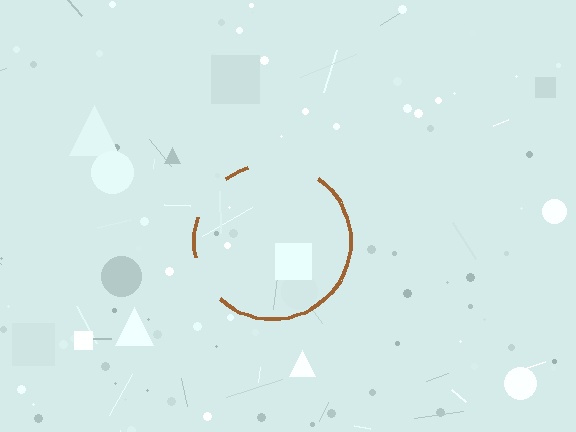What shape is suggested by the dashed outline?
The dashed outline suggests a circle.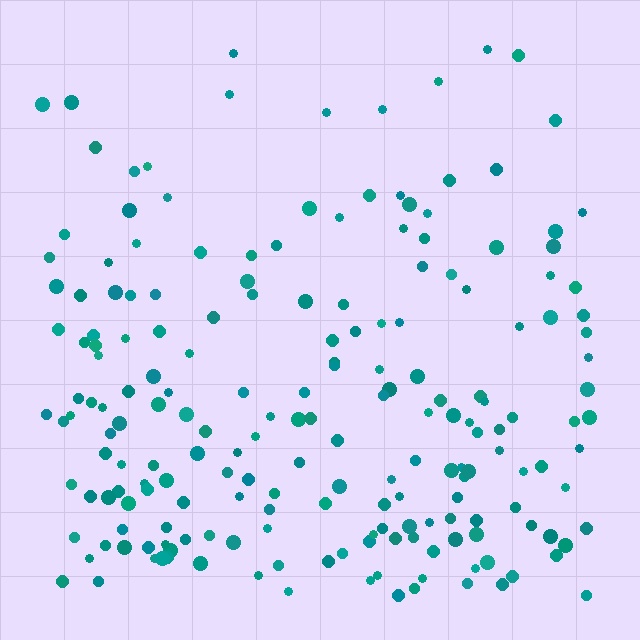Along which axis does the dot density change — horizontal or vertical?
Vertical.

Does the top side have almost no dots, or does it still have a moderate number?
Still a moderate number, just noticeably fewer than the bottom.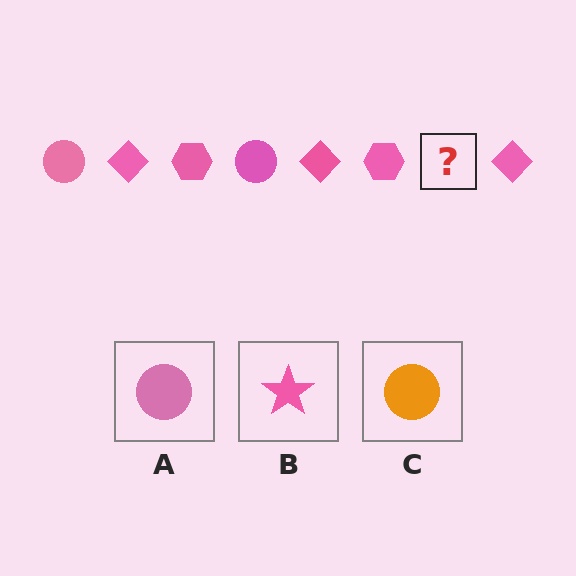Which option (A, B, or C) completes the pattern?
A.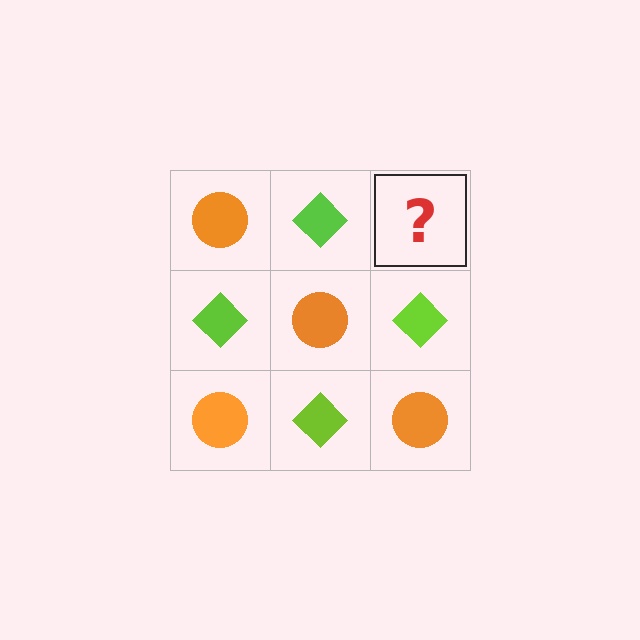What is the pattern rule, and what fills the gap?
The rule is that it alternates orange circle and lime diamond in a checkerboard pattern. The gap should be filled with an orange circle.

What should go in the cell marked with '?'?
The missing cell should contain an orange circle.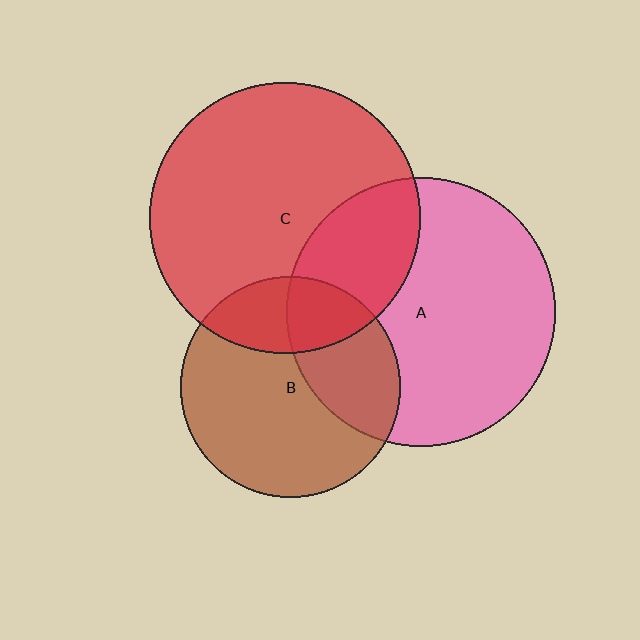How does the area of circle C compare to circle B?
Approximately 1.5 times.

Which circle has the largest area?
Circle C (red).